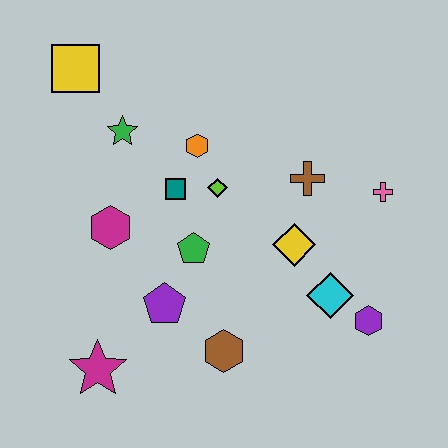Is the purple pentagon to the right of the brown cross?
No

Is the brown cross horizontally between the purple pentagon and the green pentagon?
No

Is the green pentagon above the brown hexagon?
Yes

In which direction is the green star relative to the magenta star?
The green star is above the magenta star.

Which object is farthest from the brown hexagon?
The yellow square is farthest from the brown hexagon.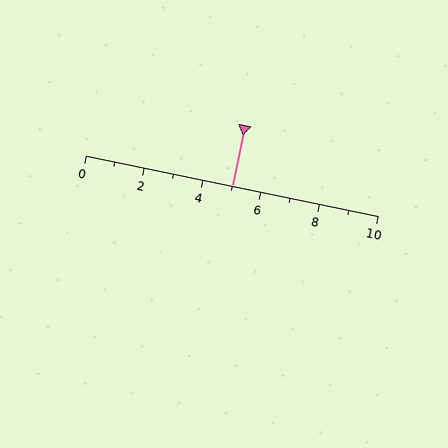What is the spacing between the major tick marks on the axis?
The major ticks are spaced 2 apart.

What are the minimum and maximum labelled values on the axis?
The axis runs from 0 to 10.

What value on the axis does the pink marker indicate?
The marker indicates approximately 5.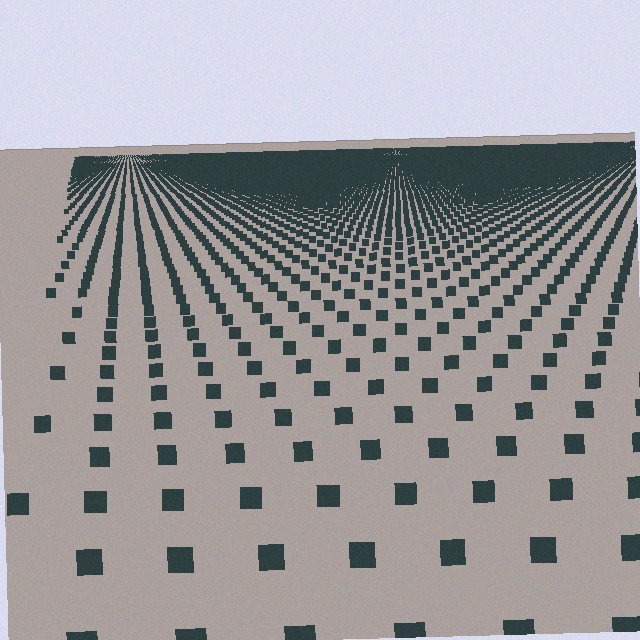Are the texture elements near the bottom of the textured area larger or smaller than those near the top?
Larger. Near the bottom, elements are closer to the viewer and appear at a bigger on-screen size.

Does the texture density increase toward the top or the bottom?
Density increases toward the top.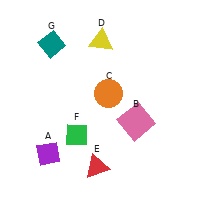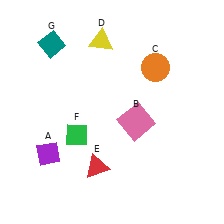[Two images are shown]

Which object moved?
The orange circle (C) moved right.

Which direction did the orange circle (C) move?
The orange circle (C) moved right.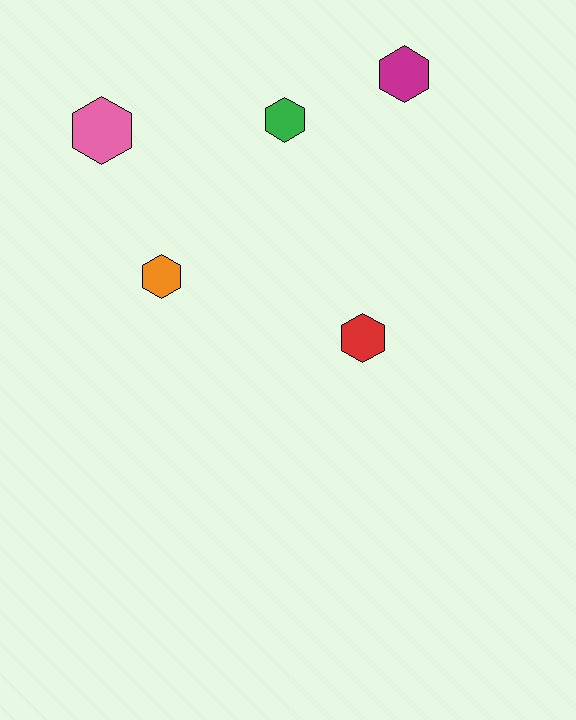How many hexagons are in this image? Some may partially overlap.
There are 5 hexagons.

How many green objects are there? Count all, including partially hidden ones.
There is 1 green object.